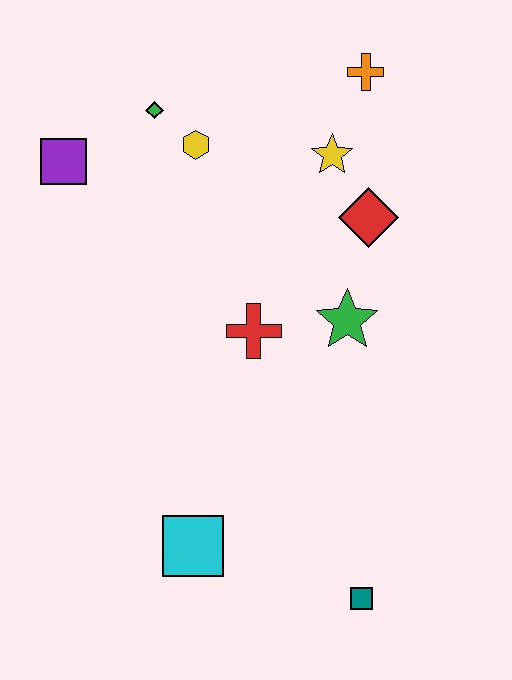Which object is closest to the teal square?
The cyan square is closest to the teal square.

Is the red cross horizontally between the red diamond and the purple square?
Yes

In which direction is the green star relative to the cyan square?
The green star is above the cyan square.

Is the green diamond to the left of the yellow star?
Yes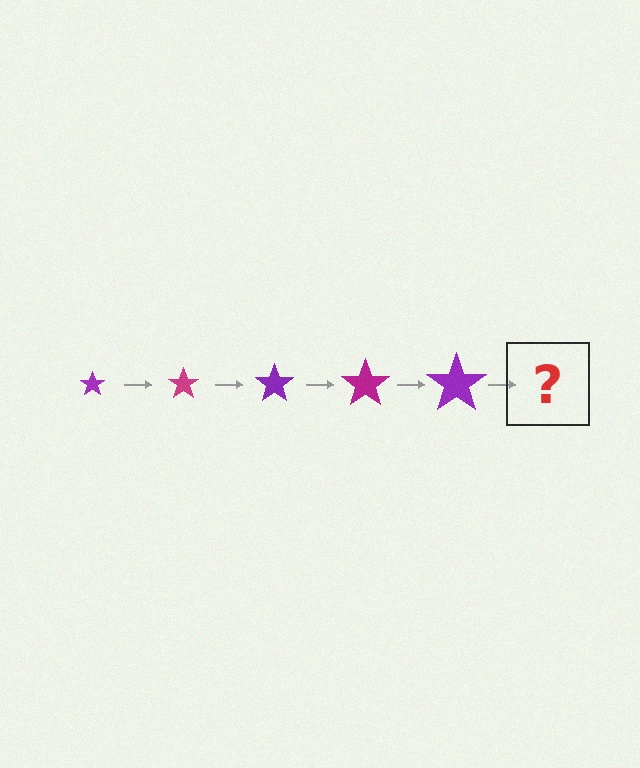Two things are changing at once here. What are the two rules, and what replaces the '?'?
The two rules are that the star grows larger each step and the color cycles through purple and magenta. The '?' should be a magenta star, larger than the previous one.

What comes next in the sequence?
The next element should be a magenta star, larger than the previous one.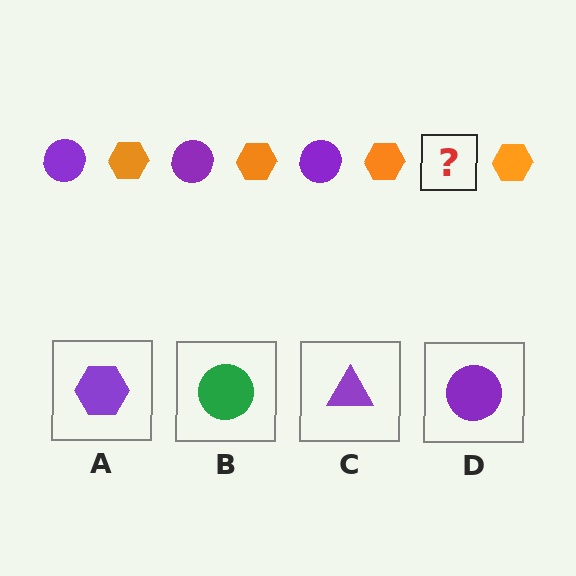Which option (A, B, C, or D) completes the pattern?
D.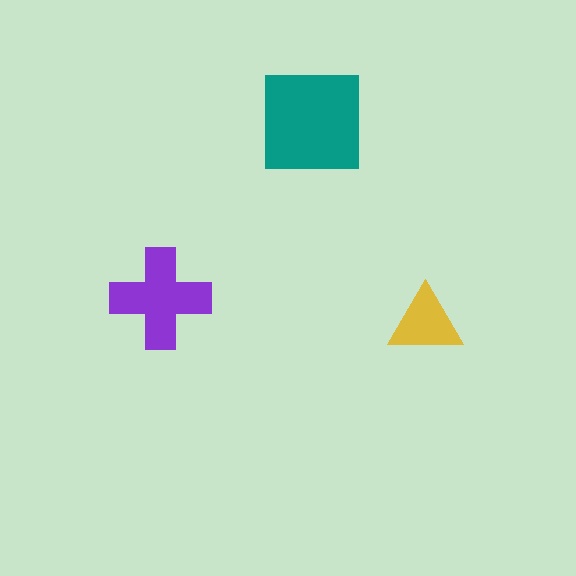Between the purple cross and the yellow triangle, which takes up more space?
The purple cross.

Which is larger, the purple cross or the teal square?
The teal square.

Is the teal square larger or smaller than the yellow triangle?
Larger.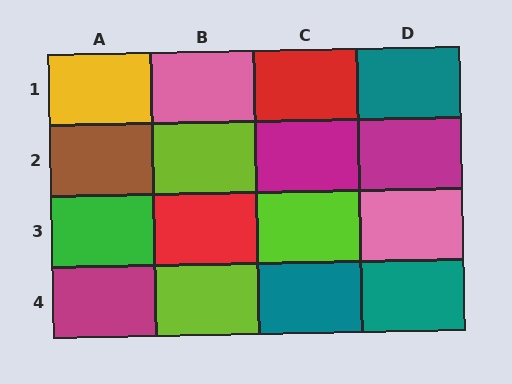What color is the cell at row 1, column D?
Teal.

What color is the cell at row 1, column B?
Pink.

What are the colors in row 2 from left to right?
Brown, lime, magenta, magenta.